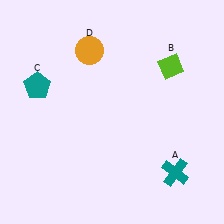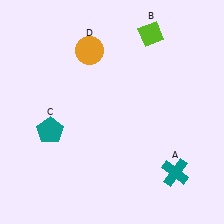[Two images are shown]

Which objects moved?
The objects that moved are: the lime diamond (B), the teal pentagon (C).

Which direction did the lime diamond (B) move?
The lime diamond (B) moved up.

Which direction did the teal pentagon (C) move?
The teal pentagon (C) moved down.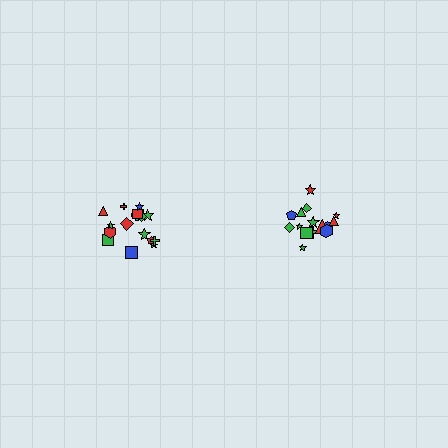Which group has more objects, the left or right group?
The left group.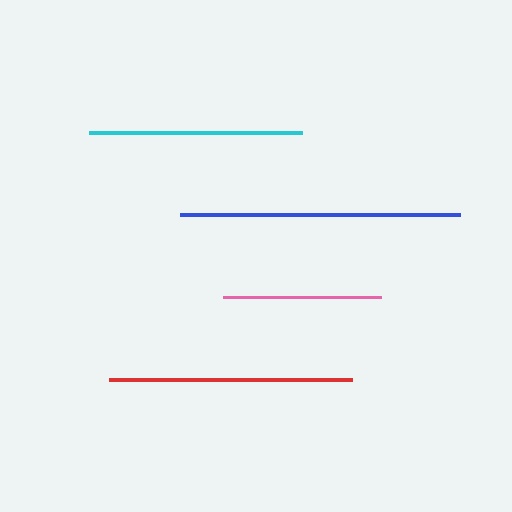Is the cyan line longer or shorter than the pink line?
The cyan line is longer than the pink line.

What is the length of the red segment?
The red segment is approximately 243 pixels long.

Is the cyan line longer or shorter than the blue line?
The blue line is longer than the cyan line.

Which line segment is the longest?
The blue line is the longest at approximately 280 pixels.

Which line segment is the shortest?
The pink line is the shortest at approximately 158 pixels.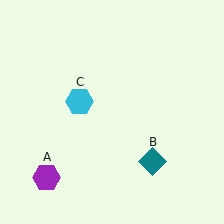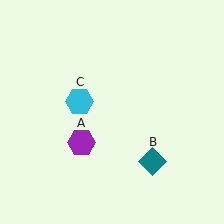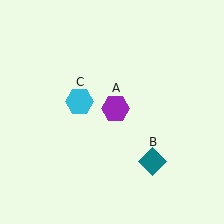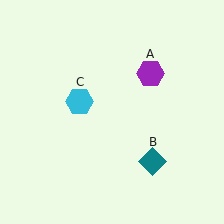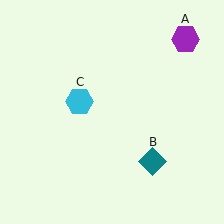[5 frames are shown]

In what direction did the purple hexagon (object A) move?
The purple hexagon (object A) moved up and to the right.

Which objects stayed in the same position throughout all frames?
Teal diamond (object B) and cyan hexagon (object C) remained stationary.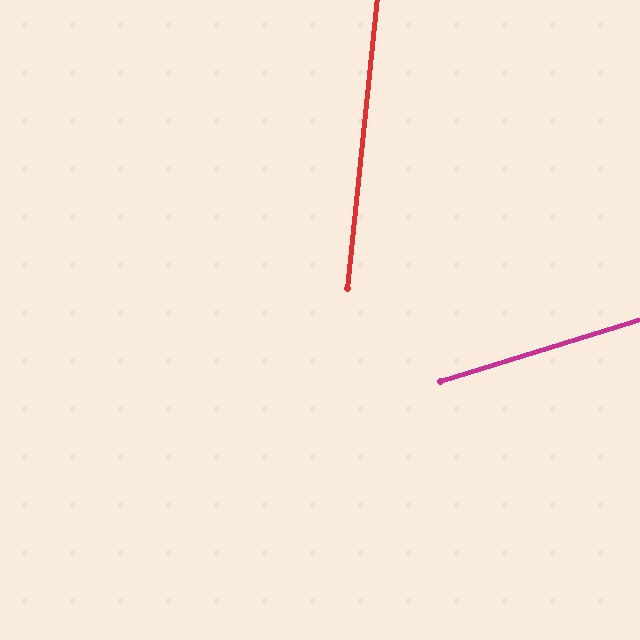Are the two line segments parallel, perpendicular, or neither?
Neither parallel nor perpendicular — they differ by about 67°.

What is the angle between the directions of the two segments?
Approximately 67 degrees.